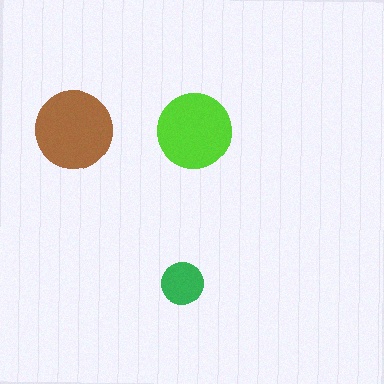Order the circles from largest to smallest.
the brown one, the lime one, the green one.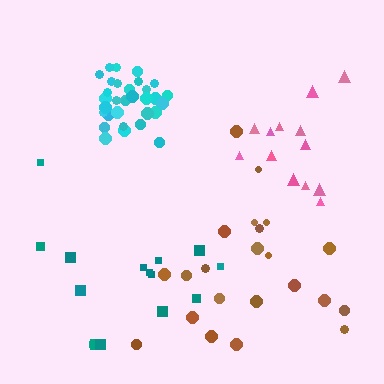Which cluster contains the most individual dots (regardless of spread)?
Cyan (33).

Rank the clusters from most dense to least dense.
cyan, pink, brown, teal.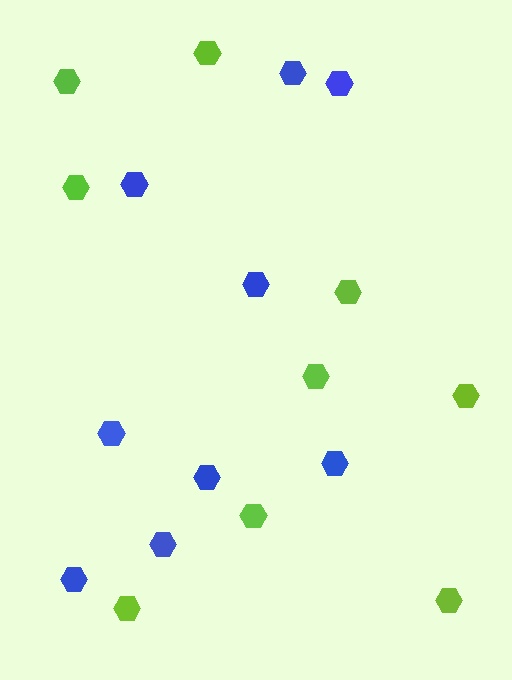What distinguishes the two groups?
There are 2 groups: one group of lime hexagons (9) and one group of blue hexagons (9).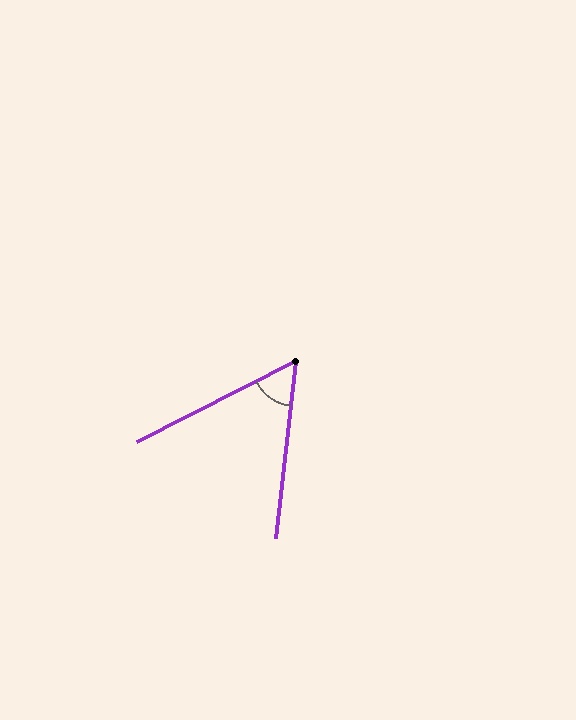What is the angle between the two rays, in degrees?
Approximately 56 degrees.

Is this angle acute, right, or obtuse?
It is acute.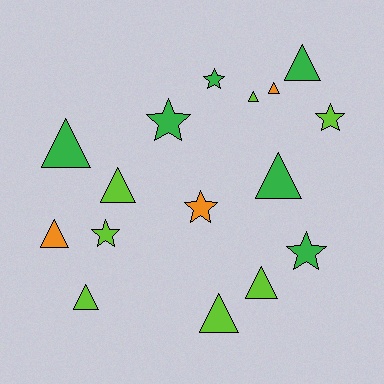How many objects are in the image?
There are 16 objects.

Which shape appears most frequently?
Triangle, with 10 objects.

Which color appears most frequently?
Lime, with 7 objects.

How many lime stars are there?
There are 2 lime stars.